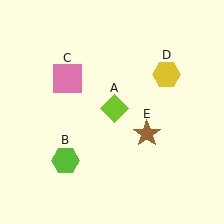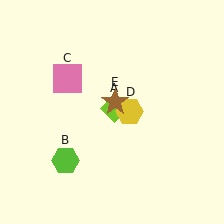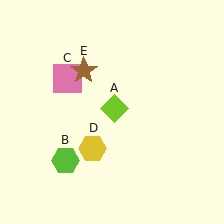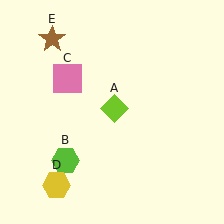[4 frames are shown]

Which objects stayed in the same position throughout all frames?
Lime diamond (object A) and lime hexagon (object B) and pink square (object C) remained stationary.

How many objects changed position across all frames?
2 objects changed position: yellow hexagon (object D), brown star (object E).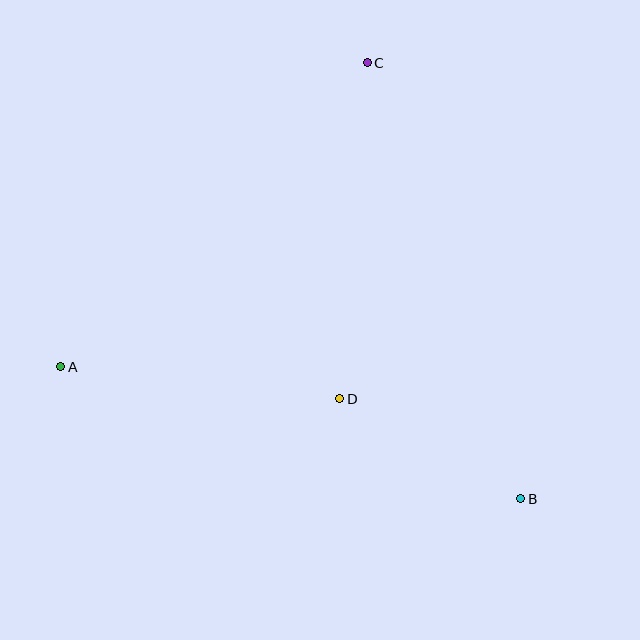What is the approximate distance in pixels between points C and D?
The distance between C and D is approximately 337 pixels.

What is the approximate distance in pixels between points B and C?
The distance between B and C is approximately 462 pixels.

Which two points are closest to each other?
Points B and D are closest to each other.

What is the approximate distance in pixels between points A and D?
The distance between A and D is approximately 281 pixels.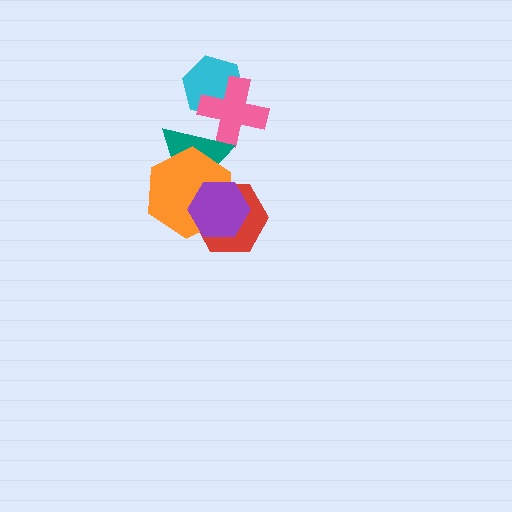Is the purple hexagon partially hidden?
No, no other shape covers it.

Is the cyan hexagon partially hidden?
Yes, it is partially covered by another shape.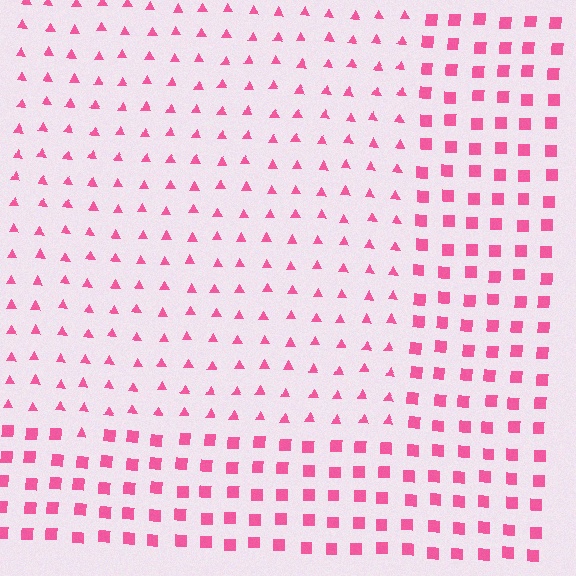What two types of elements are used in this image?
The image uses triangles inside the rectangle region and squares outside it.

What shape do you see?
I see a rectangle.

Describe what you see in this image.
The image is filled with small pink elements arranged in a uniform grid. A rectangle-shaped region contains triangles, while the surrounding area contains squares. The boundary is defined purely by the change in element shape.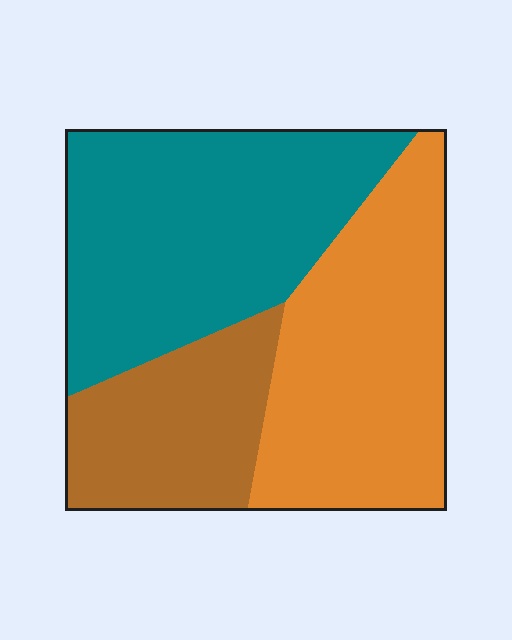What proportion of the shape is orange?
Orange covers about 35% of the shape.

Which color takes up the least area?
Brown, at roughly 20%.